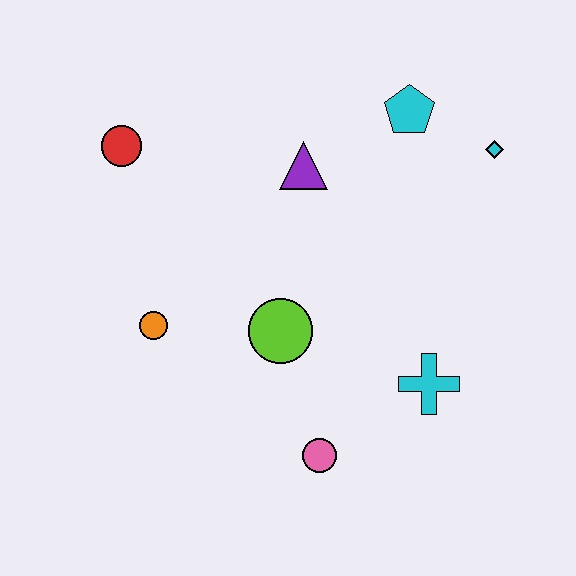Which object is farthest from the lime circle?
The cyan diamond is farthest from the lime circle.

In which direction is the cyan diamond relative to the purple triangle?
The cyan diamond is to the right of the purple triangle.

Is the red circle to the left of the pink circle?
Yes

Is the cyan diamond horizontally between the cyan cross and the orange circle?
No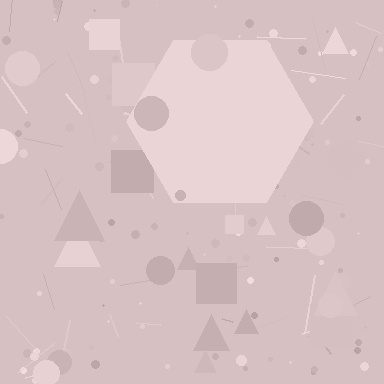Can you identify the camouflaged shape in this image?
The camouflaged shape is a hexagon.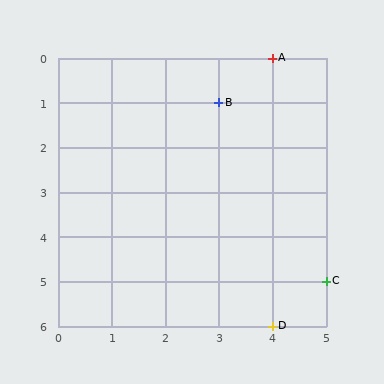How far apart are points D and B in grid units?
Points D and B are 1 column and 5 rows apart (about 5.1 grid units diagonally).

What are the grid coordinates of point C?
Point C is at grid coordinates (5, 5).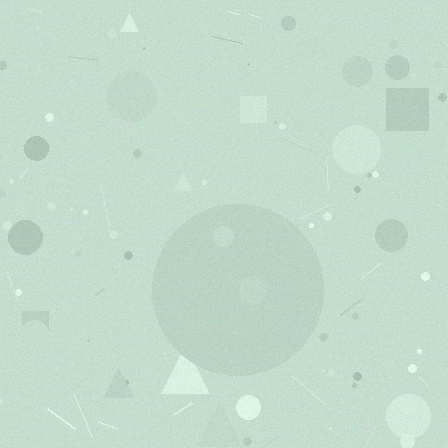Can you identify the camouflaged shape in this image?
The camouflaged shape is a circle.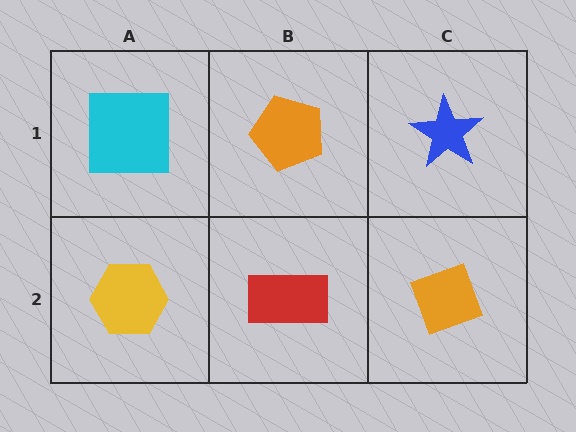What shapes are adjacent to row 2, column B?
An orange pentagon (row 1, column B), a yellow hexagon (row 2, column A), an orange diamond (row 2, column C).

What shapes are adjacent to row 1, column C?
An orange diamond (row 2, column C), an orange pentagon (row 1, column B).